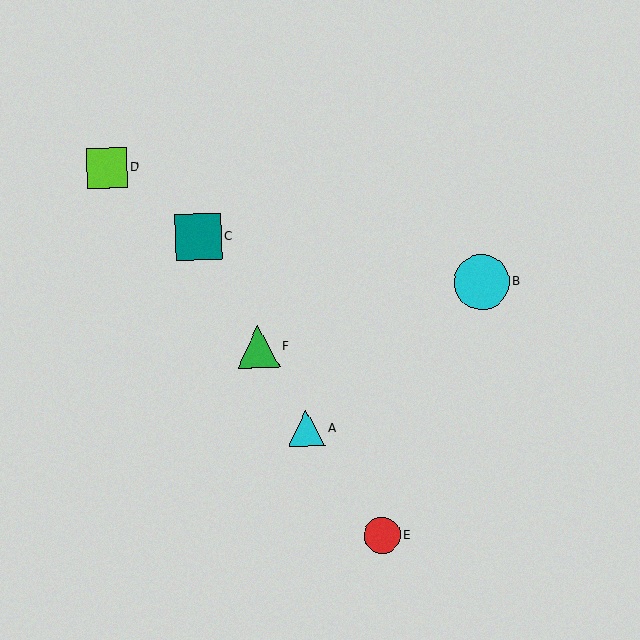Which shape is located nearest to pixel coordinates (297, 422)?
The cyan triangle (labeled A) at (307, 428) is nearest to that location.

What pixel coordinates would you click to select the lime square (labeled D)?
Click at (107, 168) to select the lime square D.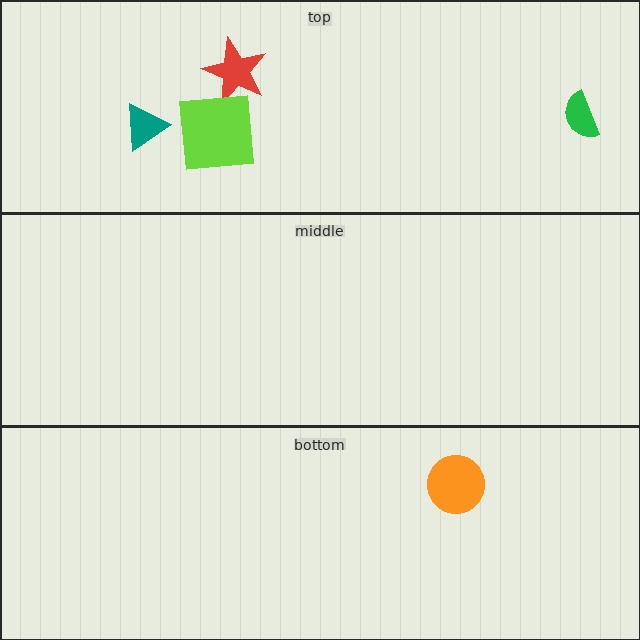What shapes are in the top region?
The red star, the green semicircle, the teal triangle, the lime square.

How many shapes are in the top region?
4.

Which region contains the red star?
The top region.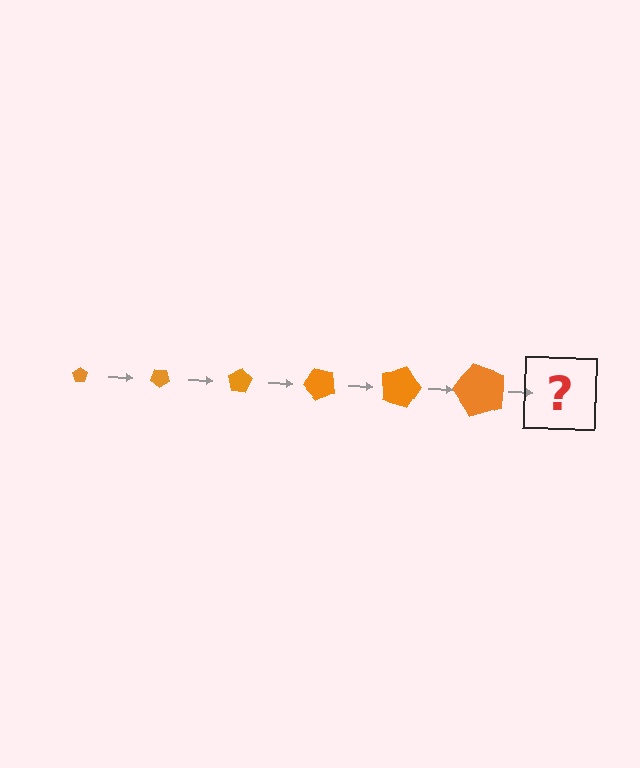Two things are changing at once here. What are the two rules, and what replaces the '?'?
The two rules are that the pentagon grows larger each step and it rotates 40 degrees each step. The '?' should be a pentagon, larger than the previous one and rotated 240 degrees from the start.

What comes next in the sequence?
The next element should be a pentagon, larger than the previous one and rotated 240 degrees from the start.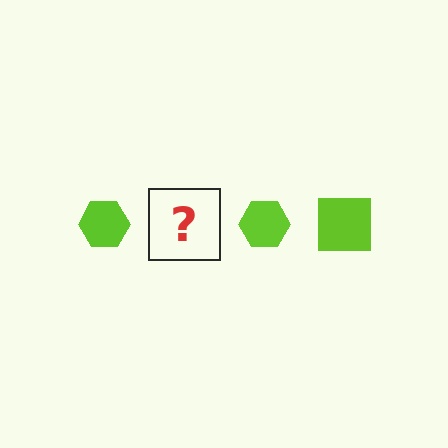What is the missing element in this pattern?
The missing element is a lime square.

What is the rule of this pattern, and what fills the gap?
The rule is that the pattern cycles through hexagon, square shapes in lime. The gap should be filled with a lime square.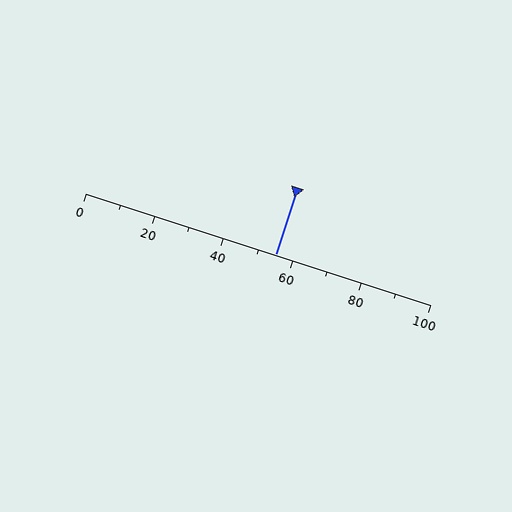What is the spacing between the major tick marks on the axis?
The major ticks are spaced 20 apart.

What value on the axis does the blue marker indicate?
The marker indicates approximately 55.